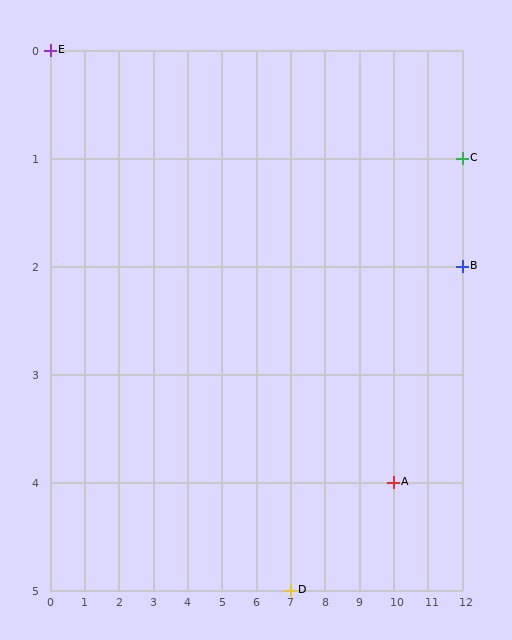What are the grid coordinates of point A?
Point A is at grid coordinates (10, 4).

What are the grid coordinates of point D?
Point D is at grid coordinates (7, 5).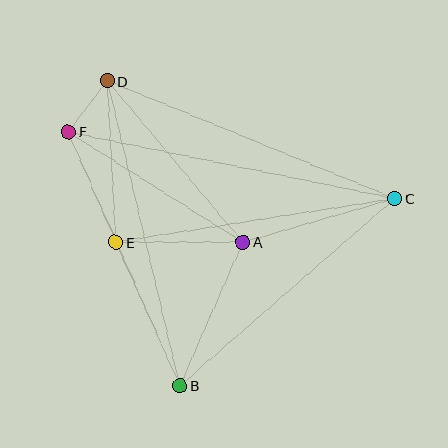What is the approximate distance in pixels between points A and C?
The distance between A and C is approximately 158 pixels.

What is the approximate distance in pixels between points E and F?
The distance between E and F is approximately 120 pixels.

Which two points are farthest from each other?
Points C and F are farthest from each other.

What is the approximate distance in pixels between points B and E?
The distance between B and E is approximately 157 pixels.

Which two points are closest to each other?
Points D and F are closest to each other.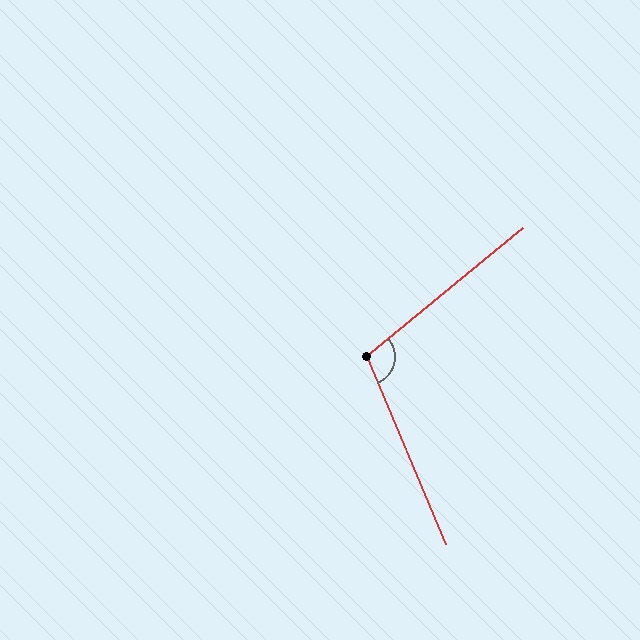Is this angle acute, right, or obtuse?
It is obtuse.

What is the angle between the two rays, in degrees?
Approximately 107 degrees.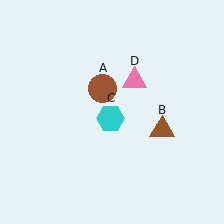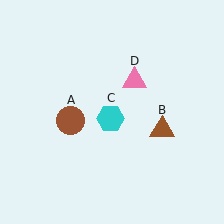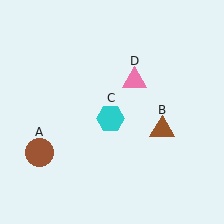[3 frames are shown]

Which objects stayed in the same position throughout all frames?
Brown triangle (object B) and cyan hexagon (object C) and pink triangle (object D) remained stationary.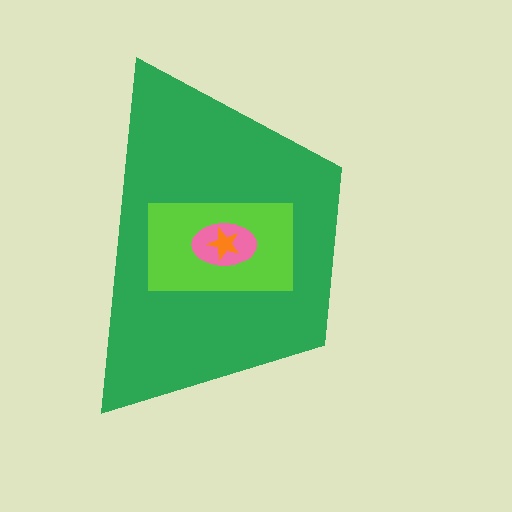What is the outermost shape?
The green trapezoid.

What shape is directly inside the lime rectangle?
The pink ellipse.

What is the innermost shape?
The orange star.